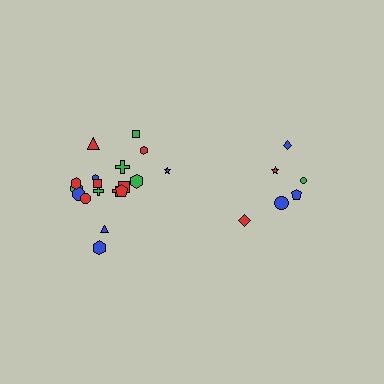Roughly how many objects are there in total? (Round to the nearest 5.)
Roughly 25 objects in total.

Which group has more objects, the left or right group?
The left group.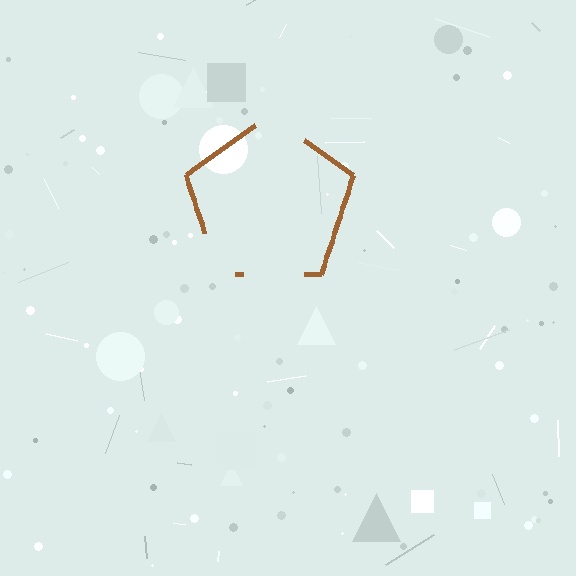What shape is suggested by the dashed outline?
The dashed outline suggests a pentagon.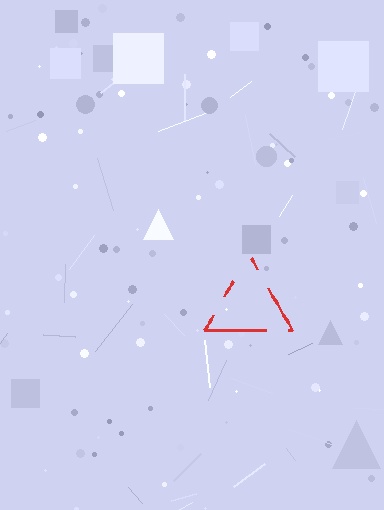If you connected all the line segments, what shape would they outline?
They would outline a triangle.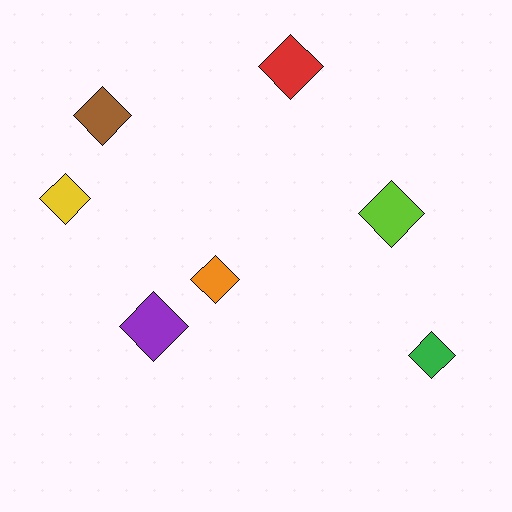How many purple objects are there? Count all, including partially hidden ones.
There is 1 purple object.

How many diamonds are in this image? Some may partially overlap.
There are 7 diamonds.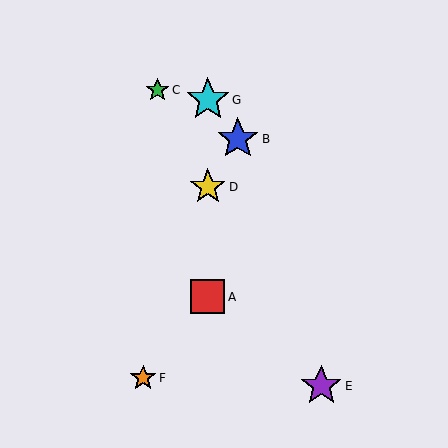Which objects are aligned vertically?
Objects A, D, G are aligned vertically.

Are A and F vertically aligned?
No, A is at x≈208 and F is at x≈143.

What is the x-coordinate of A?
Object A is at x≈208.